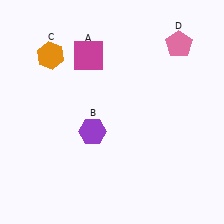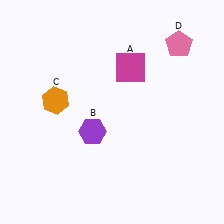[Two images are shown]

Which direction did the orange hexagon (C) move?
The orange hexagon (C) moved down.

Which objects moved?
The objects that moved are: the magenta square (A), the orange hexagon (C).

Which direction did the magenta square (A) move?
The magenta square (A) moved right.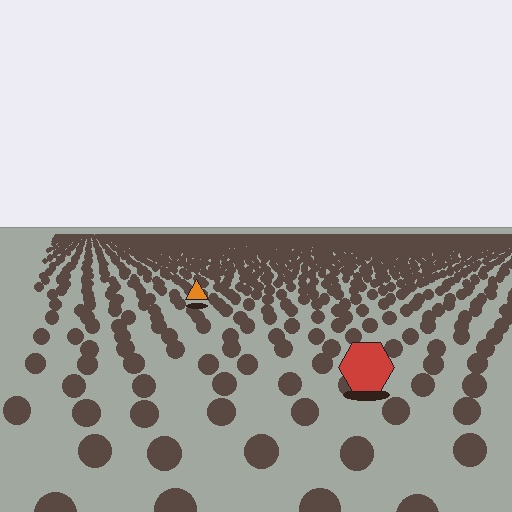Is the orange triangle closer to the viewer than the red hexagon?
No. The red hexagon is closer — you can tell from the texture gradient: the ground texture is coarser near it.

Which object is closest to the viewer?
The red hexagon is closest. The texture marks near it are larger and more spread out.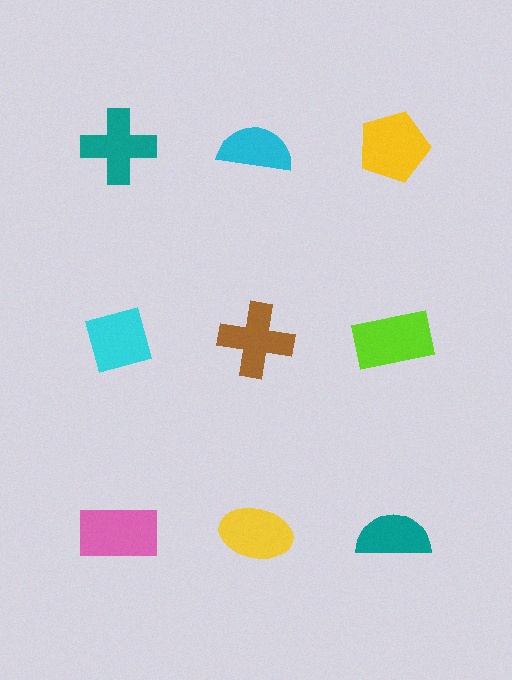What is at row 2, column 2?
A brown cross.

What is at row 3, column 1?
A pink rectangle.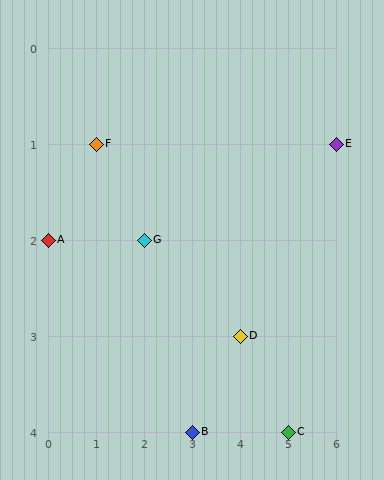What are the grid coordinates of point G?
Point G is at grid coordinates (2, 2).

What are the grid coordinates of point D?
Point D is at grid coordinates (4, 3).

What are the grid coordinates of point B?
Point B is at grid coordinates (3, 4).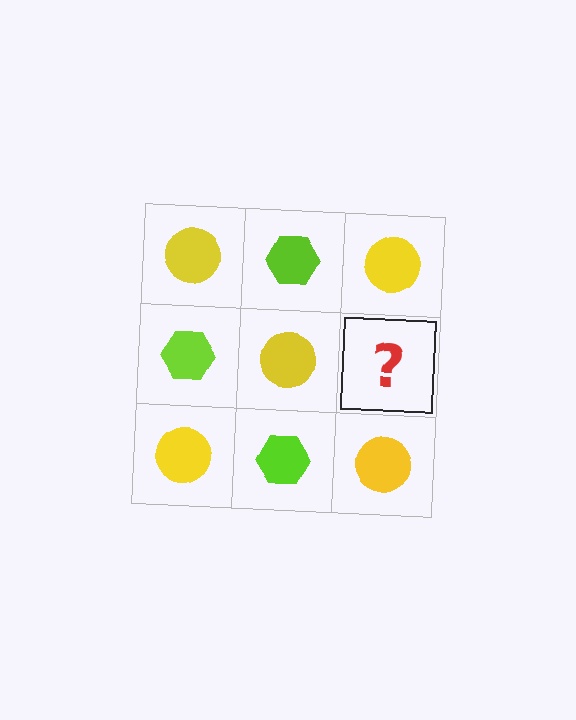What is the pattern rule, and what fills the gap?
The rule is that it alternates yellow circle and lime hexagon in a checkerboard pattern. The gap should be filled with a lime hexagon.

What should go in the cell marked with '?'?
The missing cell should contain a lime hexagon.